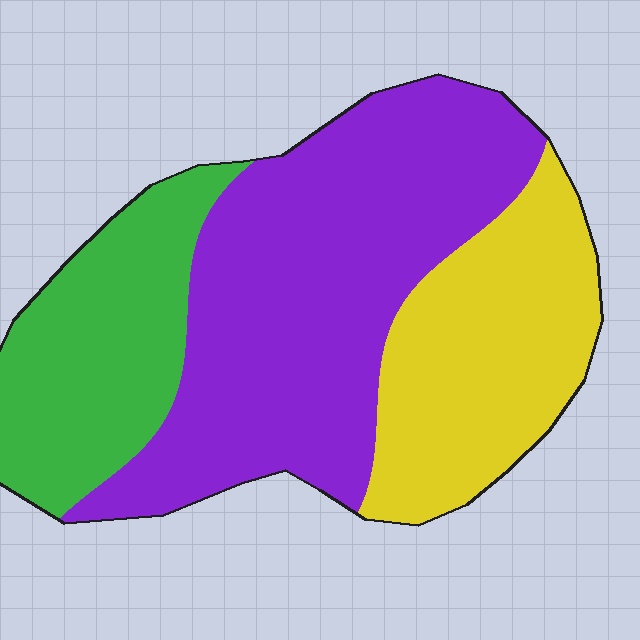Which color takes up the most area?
Purple, at roughly 50%.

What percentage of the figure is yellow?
Yellow takes up between a quarter and a half of the figure.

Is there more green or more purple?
Purple.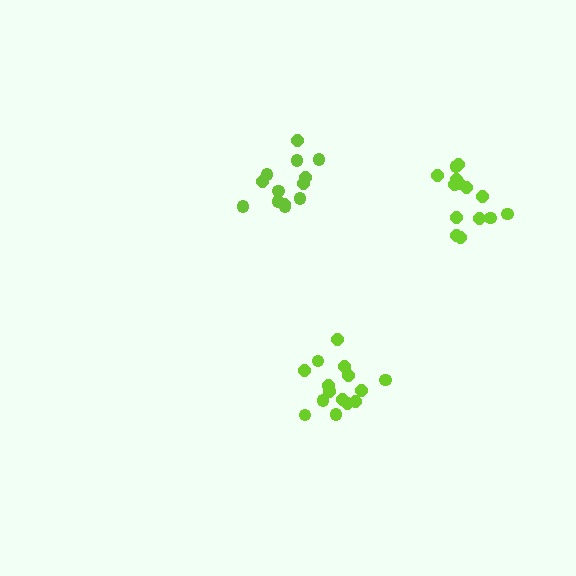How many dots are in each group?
Group 1: 13 dots, Group 2: 14 dots, Group 3: 15 dots (42 total).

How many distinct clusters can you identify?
There are 3 distinct clusters.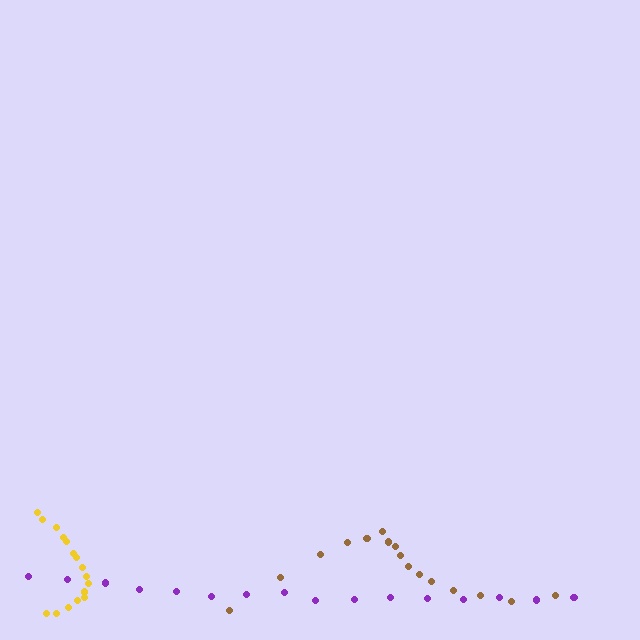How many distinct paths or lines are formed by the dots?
There are 3 distinct paths.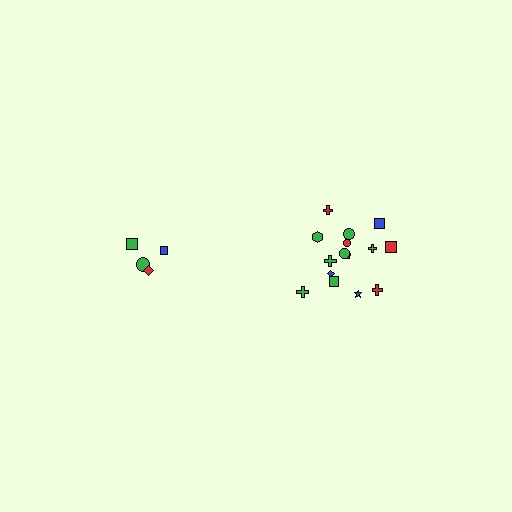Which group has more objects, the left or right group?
The right group.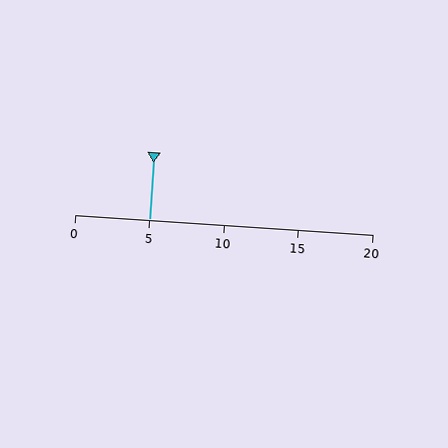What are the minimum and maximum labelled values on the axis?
The axis runs from 0 to 20.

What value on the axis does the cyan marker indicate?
The marker indicates approximately 5.